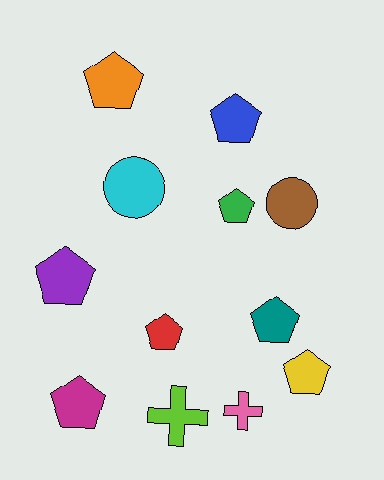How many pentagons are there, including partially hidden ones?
There are 8 pentagons.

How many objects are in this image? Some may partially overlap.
There are 12 objects.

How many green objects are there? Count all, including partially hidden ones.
There is 1 green object.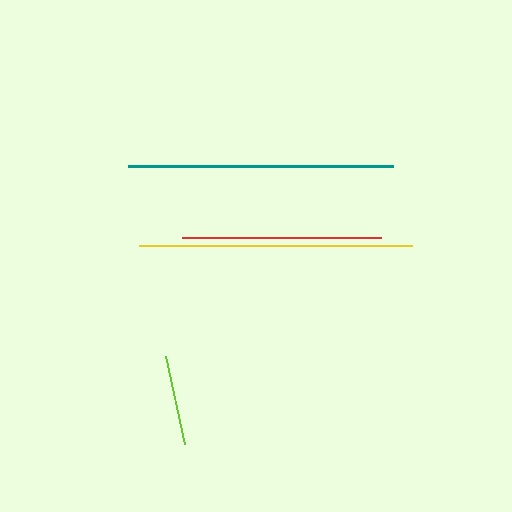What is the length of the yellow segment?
The yellow segment is approximately 273 pixels long.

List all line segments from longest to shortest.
From longest to shortest: yellow, teal, red, lime.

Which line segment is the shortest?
The lime line is the shortest at approximately 91 pixels.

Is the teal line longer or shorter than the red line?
The teal line is longer than the red line.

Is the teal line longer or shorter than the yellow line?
The yellow line is longer than the teal line.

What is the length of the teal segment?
The teal segment is approximately 264 pixels long.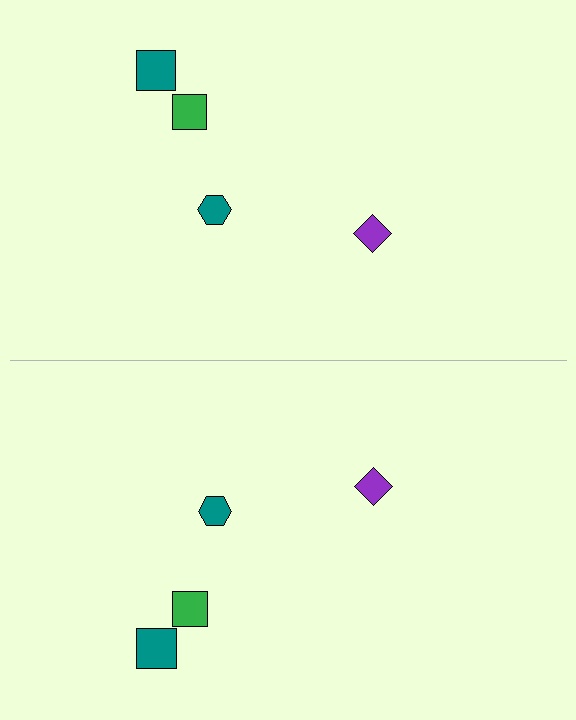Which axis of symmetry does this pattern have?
The pattern has a horizontal axis of symmetry running through the center of the image.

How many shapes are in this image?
There are 8 shapes in this image.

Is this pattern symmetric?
Yes, this pattern has bilateral (reflection) symmetry.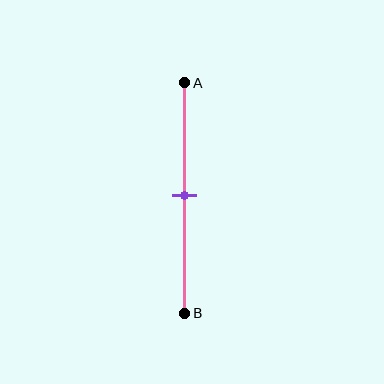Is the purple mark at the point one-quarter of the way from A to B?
No, the mark is at about 50% from A, not at the 25% one-quarter point.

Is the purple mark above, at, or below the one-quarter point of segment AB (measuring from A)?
The purple mark is below the one-quarter point of segment AB.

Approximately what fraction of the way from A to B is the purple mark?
The purple mark is approximately 50% of the way from A to B.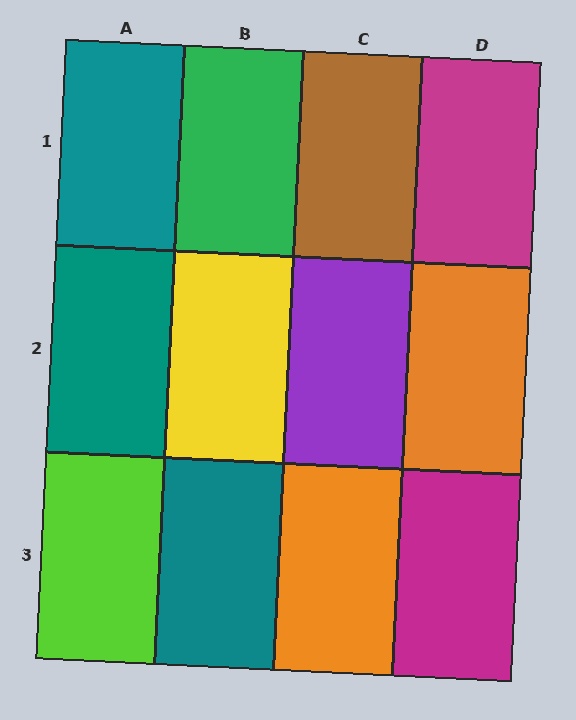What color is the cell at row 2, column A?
Teal.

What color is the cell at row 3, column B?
Teal.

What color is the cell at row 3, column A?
Lime.